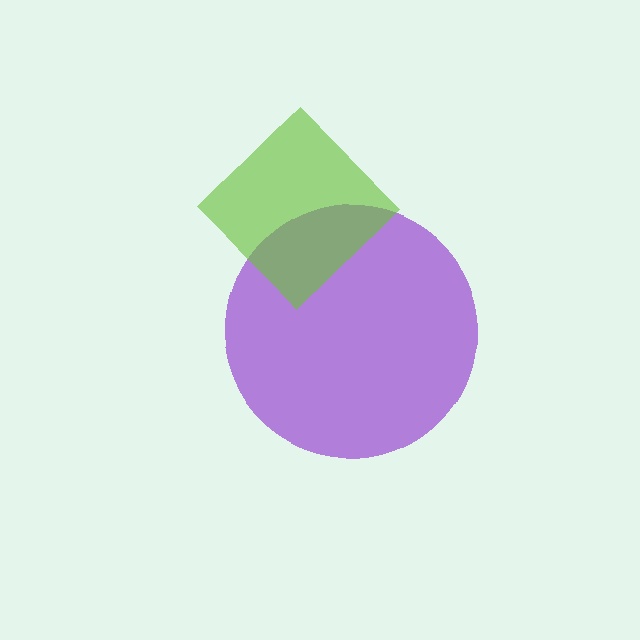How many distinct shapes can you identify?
There are 2 distinct shapes: a purple circle, a lime diamond.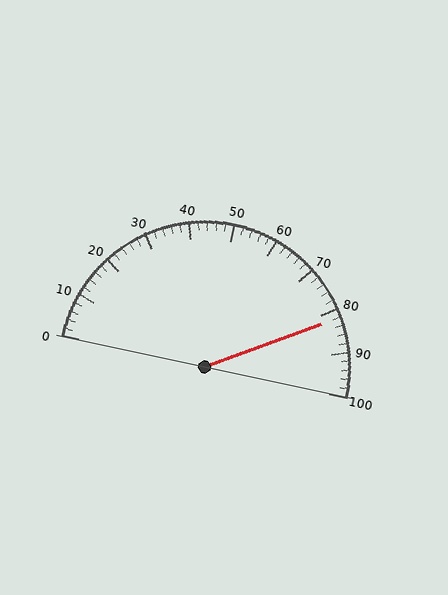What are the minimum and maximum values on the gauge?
The gauge ranges from 0 to 100.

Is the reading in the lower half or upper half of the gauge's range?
The reading is in the upper half of the range (0 to 100).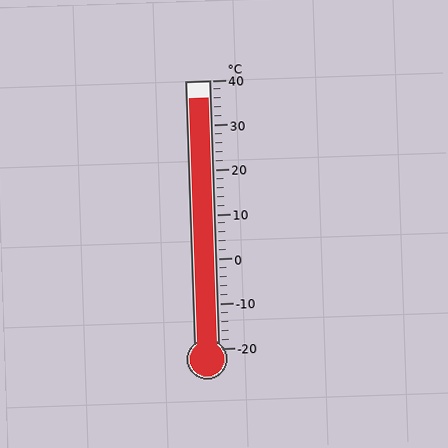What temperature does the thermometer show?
The thermometer shows approximately 36°C.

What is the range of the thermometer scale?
The thermometer scale ranges from -20°C to 40°C.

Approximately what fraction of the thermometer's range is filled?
The thermometer is filled to approximately 95% of its range.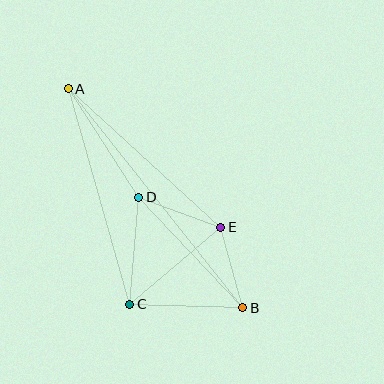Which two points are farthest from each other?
Points A and B are farthest from each other.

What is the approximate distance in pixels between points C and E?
The distance between C and E is approximately 119 pixels.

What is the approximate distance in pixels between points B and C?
The distance between B and C is approximately 113 pixels.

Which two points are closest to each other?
Points B and E are closest to each other.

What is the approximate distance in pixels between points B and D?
The distance between B and D is approximately 152 pixels.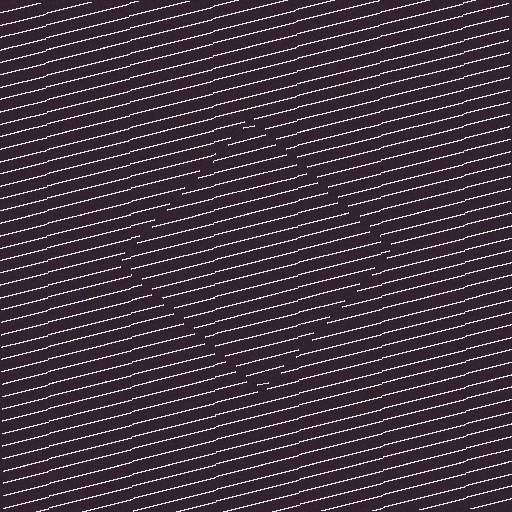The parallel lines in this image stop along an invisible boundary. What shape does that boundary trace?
An illusory square. The interior of the shape contains the same grating, shifted by half a period — the contour is defined by the phase discontinuity where line-ends from the inner and outer gratings abut.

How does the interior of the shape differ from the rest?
The interior of the shape contains the same grating, shifted by half a period — the contour is defined by the phase discontinuity where line-ends from the inner and outer gratings abut.